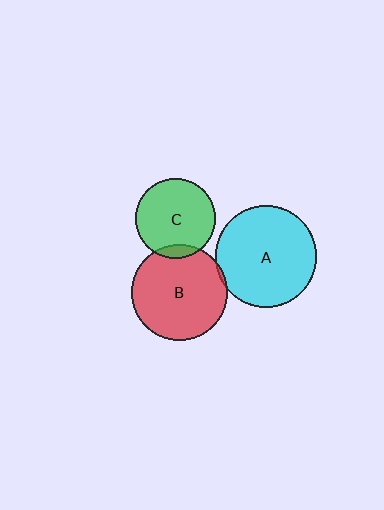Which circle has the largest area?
Circle A (cyan).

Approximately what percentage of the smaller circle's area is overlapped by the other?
Approximately 5%.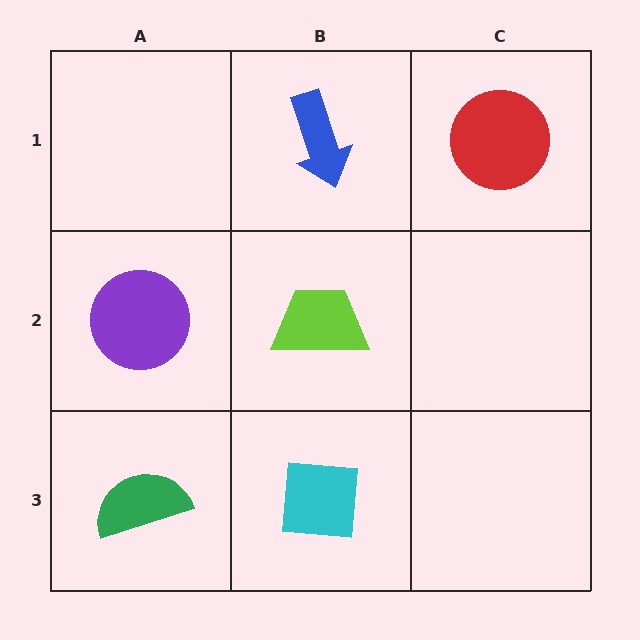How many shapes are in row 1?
2 shapes.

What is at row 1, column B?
A blue arrow.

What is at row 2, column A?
A purple circle.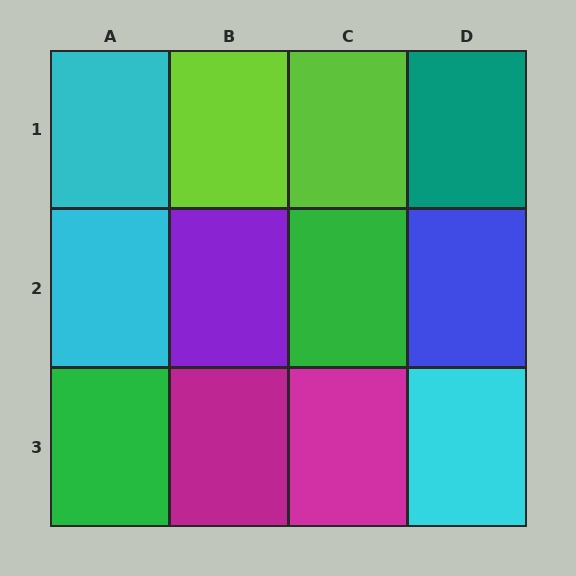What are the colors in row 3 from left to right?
Green, magenta, magenta, cyan.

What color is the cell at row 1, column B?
Lime.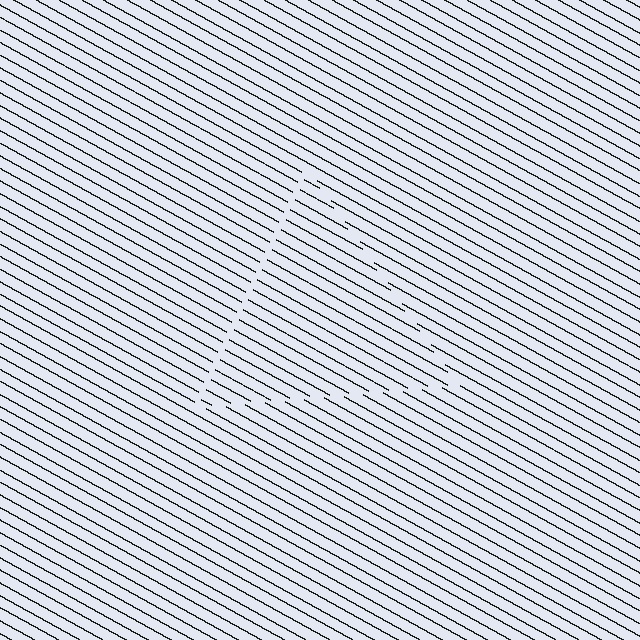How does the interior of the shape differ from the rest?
The interior of the shape contains the same grating, shifted by half a period — the contour is defined by the phase discontinuity where line-ends from the inner and outer gratings abut.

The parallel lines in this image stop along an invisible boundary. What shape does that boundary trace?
An illusory triangle. The interior of the shape contains the same grating, shifted by half a period — the contour is defined by the phase discontinuity where line-ends from the inner and outer gratings abut.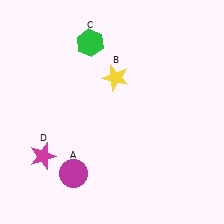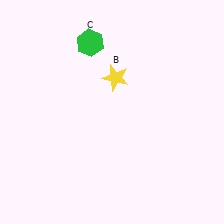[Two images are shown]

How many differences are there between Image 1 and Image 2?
There are 2 differences between the two images.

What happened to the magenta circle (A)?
The magenta circle (A) was removed in Image 2. It was in the bottom-left area of Image 1.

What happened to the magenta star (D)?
The magenta star (D) was removed in Image 2. It was in the bottom-left area of Image 1.